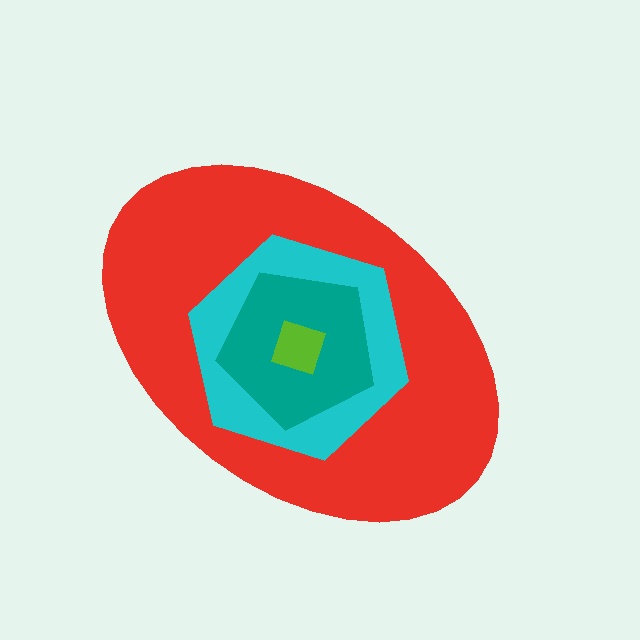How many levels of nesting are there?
4.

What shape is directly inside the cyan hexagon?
The teal pentagon.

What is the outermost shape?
The red ellipse.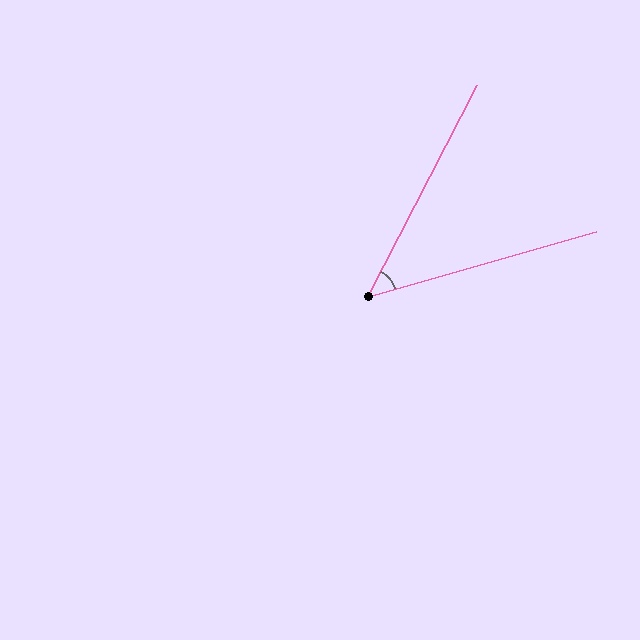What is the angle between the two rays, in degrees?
Approximately 47 degrees.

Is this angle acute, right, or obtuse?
It is acute.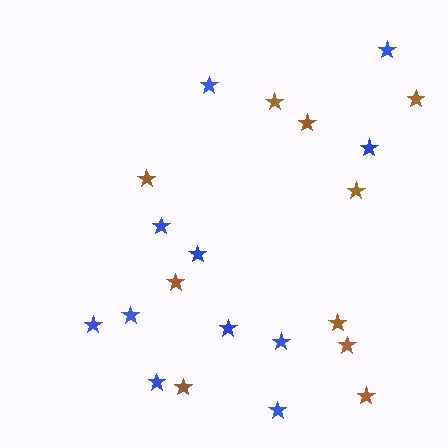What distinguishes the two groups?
There are 2 groups: one group of brown stars (10) and one group of blue stars (11).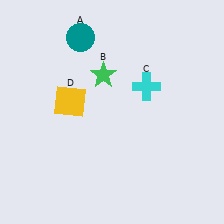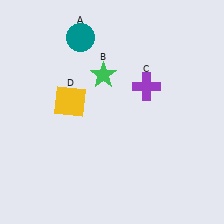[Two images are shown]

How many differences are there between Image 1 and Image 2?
There is 1 difference between the two images.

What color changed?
The cross (C) changed from cyan in Image 1 to purple in Image 2.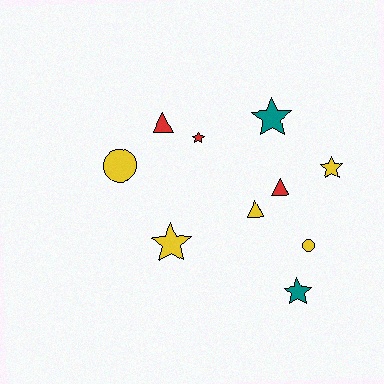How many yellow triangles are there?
There is 1 yellow triangle.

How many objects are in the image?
There are 10 objects.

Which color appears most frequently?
Yellow, with 5 objects.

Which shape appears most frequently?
Star, with 5 objects.